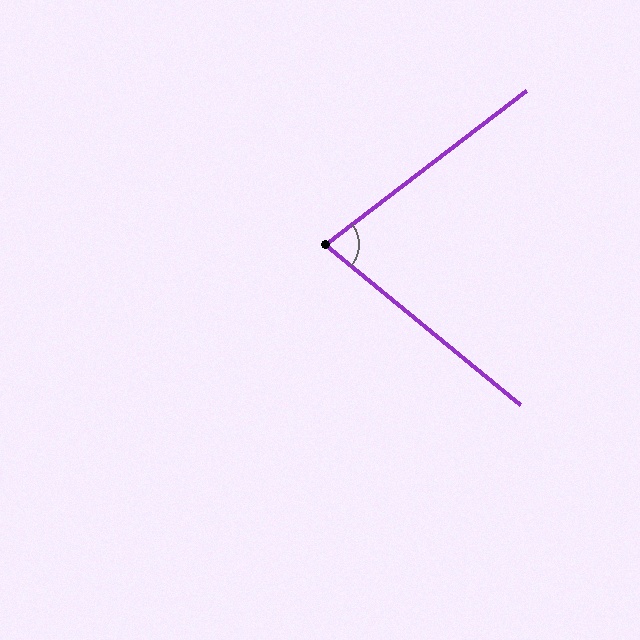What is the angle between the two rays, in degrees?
Approximately 77 degrees.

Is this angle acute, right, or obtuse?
It is acute.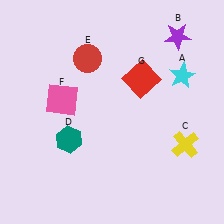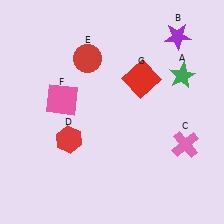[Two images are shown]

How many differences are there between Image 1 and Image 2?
There are 3 differences between the two images.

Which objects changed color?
A changed from cyan to green. C changed from yellow to pink. D changed from teal to red.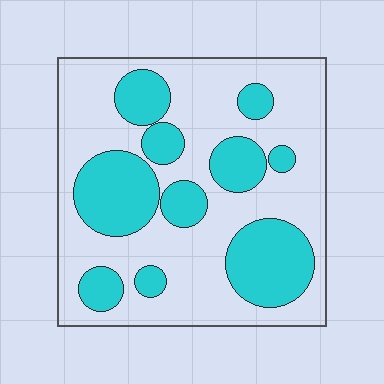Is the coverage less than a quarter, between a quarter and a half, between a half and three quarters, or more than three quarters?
Between a quarter and a half.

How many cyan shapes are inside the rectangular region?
10.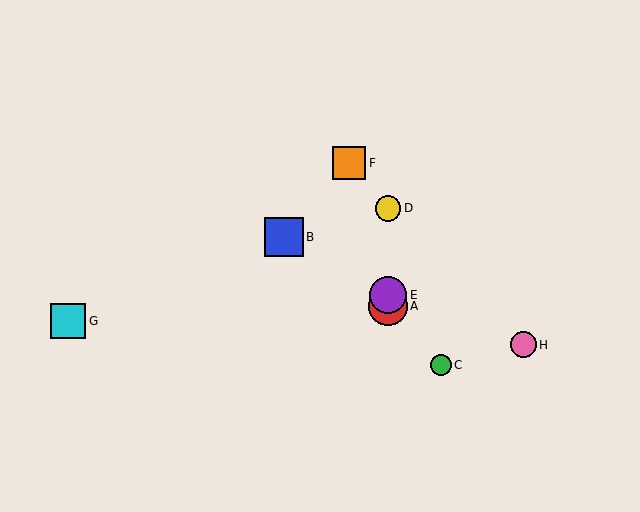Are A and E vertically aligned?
Yes, both are at x≈388.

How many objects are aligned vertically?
3 objects (A, D, E) are aligned vertically.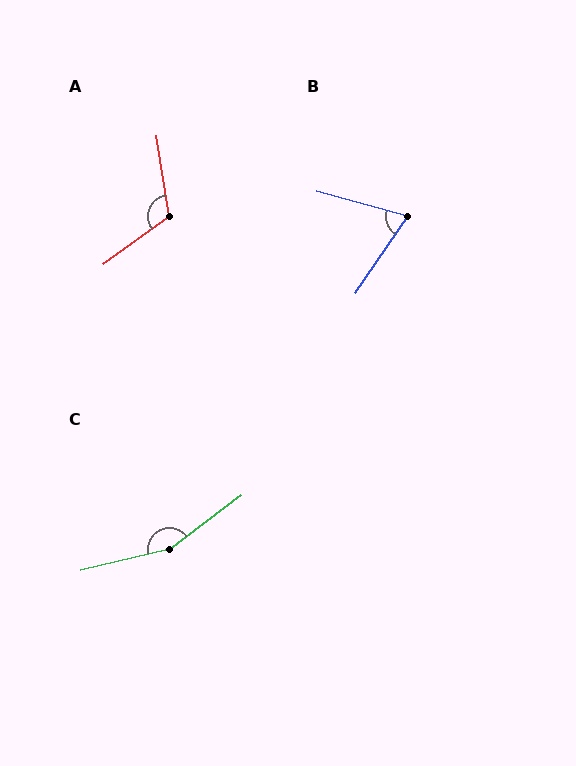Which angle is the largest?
C, at approximately 156 degrees.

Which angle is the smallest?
B, at approximately 71 degrees.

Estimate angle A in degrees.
Approximately 117 degrees.